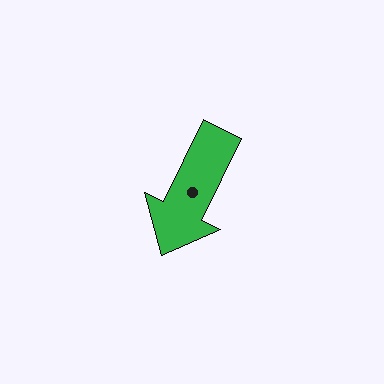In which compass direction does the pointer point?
Southwest.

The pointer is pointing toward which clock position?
Roughly 7 o'clock.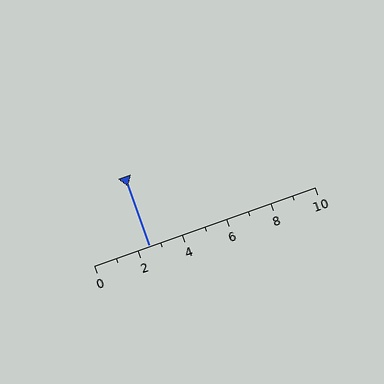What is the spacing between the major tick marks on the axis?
The major ticks are spaced 2 apart.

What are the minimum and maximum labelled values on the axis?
The axis runs from 0 to 10.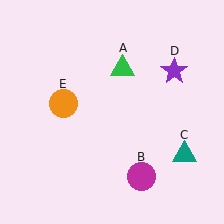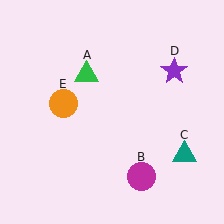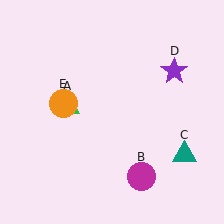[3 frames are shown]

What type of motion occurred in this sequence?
The green triangle (object A) rotated counterclockwise around the center of the scene.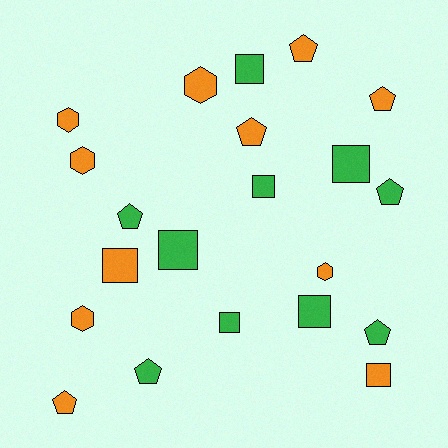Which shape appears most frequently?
Pentagon, with 8 objects.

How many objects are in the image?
There are 21 objects.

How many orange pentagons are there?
There are 4 orange pentagons.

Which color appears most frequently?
Orange, with 11 objects.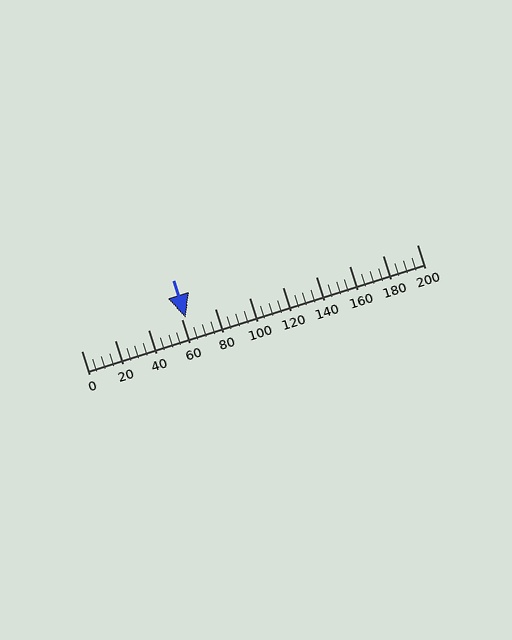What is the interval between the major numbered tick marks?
The major tick marks are spaced 20 units apart.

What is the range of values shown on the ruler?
The ruler shows values from 0 to 200.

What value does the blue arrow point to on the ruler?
The blue arrow points to approximately 62.